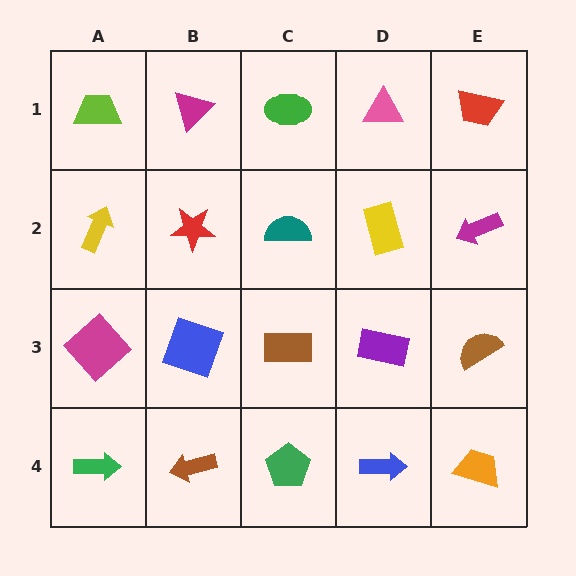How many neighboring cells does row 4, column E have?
2.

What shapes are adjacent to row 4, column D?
A purple rectangle (row 3, column D), a green pentagon (row 4, column C), an orange trapezoid (row 4, column E).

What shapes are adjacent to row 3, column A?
A yellow arrow (row 2, column A), a green arrow (row 4, column A), a blue square (row 3, column B).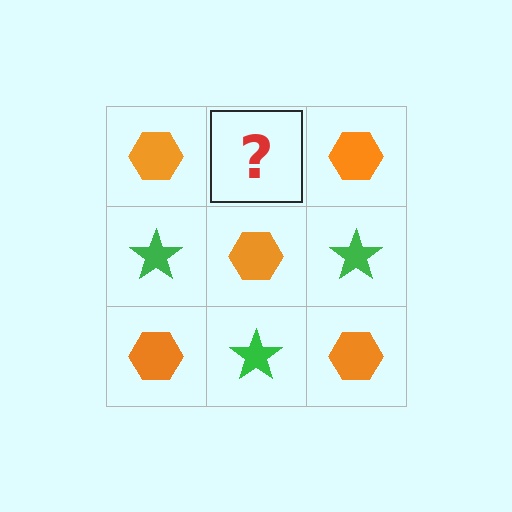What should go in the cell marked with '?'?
The missing cell should contain a green star.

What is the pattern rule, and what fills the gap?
The rule is that it alternates orange hexagon and green star in a checkerboard pattern. The gap should be filled with a green star.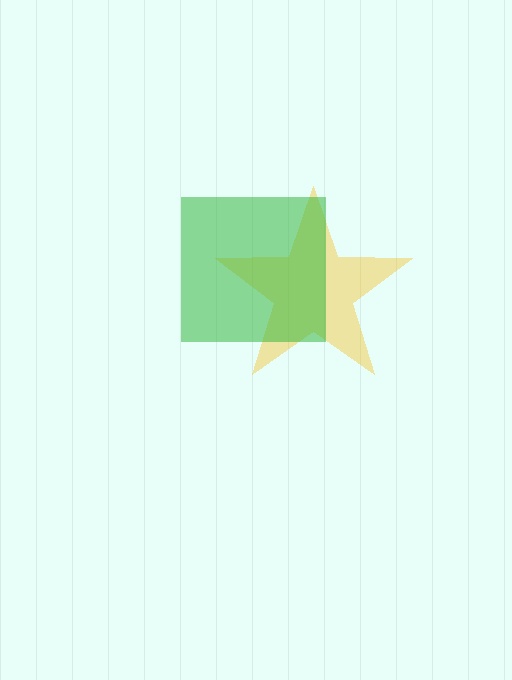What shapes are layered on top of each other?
The layered shapes are: a yellow star, a green square.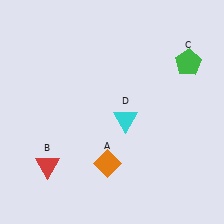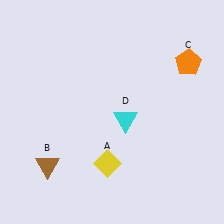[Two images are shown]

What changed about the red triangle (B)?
In Image 1, B is red. In Image 2, it changed to brown.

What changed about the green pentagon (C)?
In Image 1, C is green. In Image 2, it changed to orange.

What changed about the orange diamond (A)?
In Image 1, A is orange. In Image 2, it changed to yellow.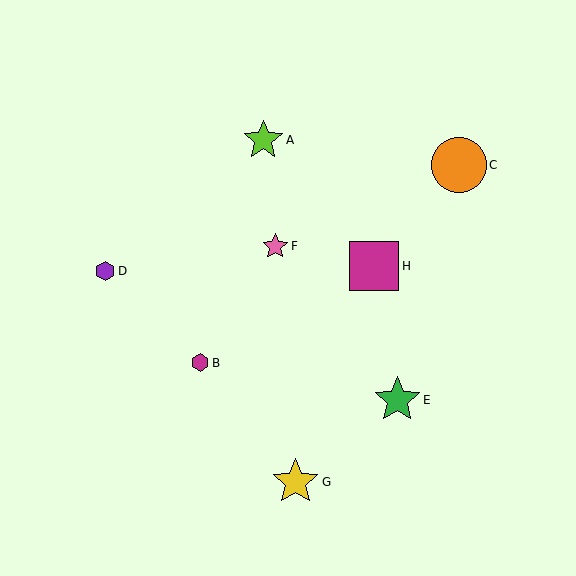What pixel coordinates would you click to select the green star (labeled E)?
Click at (397, 400) to select the green star E.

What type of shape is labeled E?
Shape E is a green star.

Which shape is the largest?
The orange circle (labeled C) is the largest.